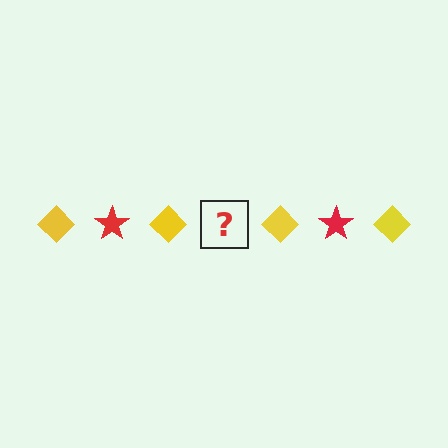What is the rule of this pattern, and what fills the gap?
The rule is that the pattern alternates between yellow diamond and red star. The gap should be filled with a red star.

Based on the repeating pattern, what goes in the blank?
The blank should be a red star.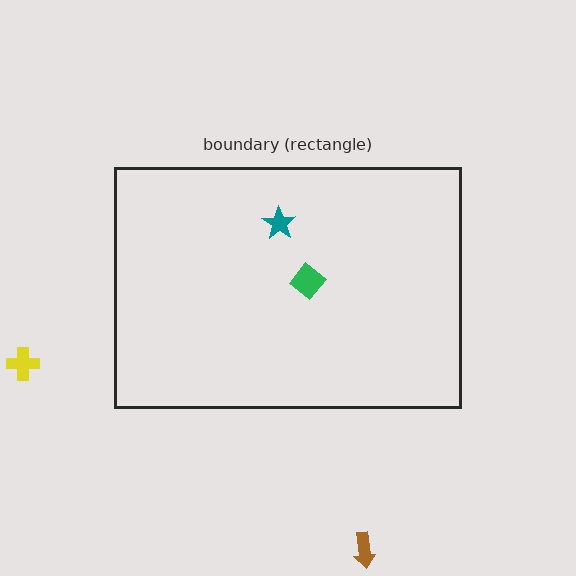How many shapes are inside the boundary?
2 inside, 2 outside.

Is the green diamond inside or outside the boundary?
Inside.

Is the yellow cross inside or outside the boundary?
Outside.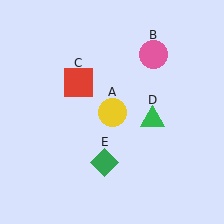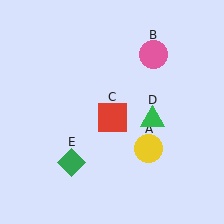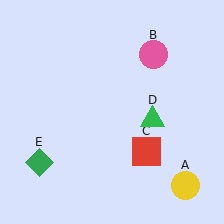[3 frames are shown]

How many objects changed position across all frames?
3 objects changed position: yellow circle (object A), red square (object C), green diamond (object E).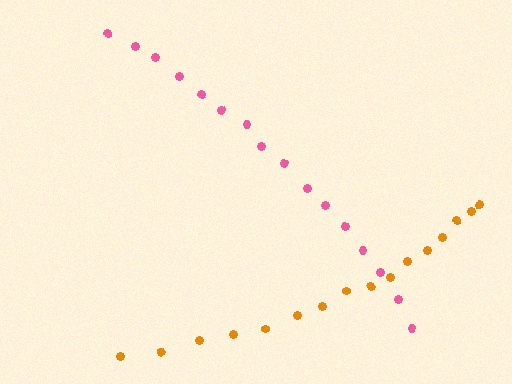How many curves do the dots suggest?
There are 2 distinct paths.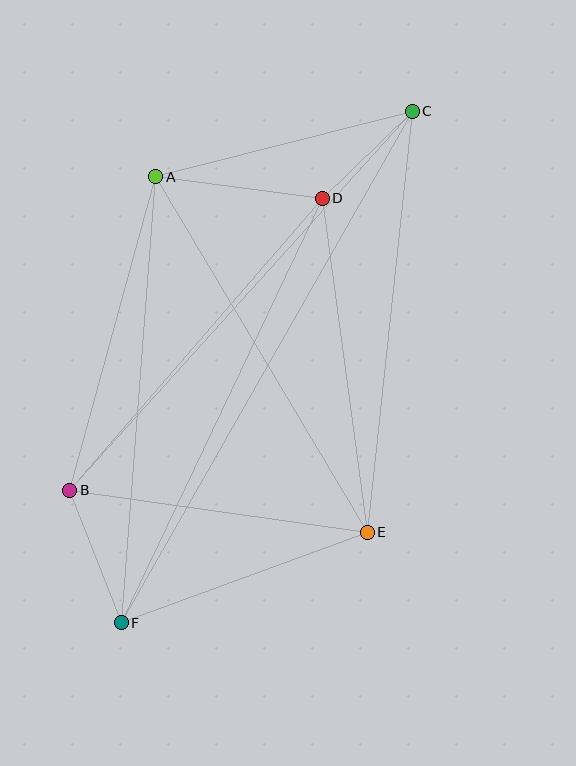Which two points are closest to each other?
Points C and D are closest to each other.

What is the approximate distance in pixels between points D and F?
The distance between D and F is approximately 470 pixels.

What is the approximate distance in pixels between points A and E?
The distance between A and E is approximately 414 pixels.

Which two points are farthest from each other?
Points C and F are farthest from each other.